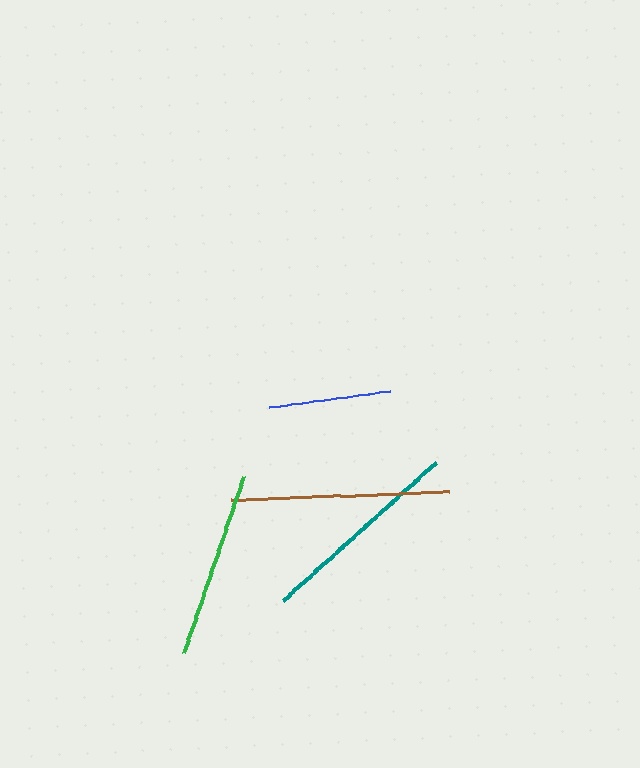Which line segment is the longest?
The brown line is the longest at approximately 218 pixels.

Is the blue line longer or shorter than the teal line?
The teal line is longer than the blue line.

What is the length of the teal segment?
The teal segment is approximately 206 pixels long.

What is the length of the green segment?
The green segment is approximately 187 pixels long.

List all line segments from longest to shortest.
From longest to shortest: brown, teal, green, blue.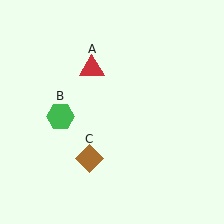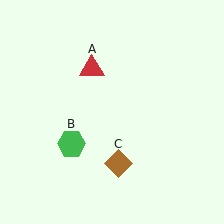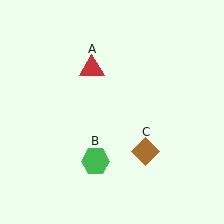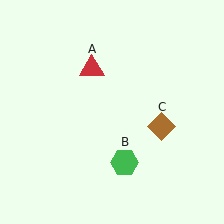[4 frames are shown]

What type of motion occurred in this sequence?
The green hexagon (object B), brown diamond (object C) rotated counterclockwise around the center of the scene.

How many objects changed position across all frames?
2 objects changed position: green hexagon (object B), brown diamond (object C).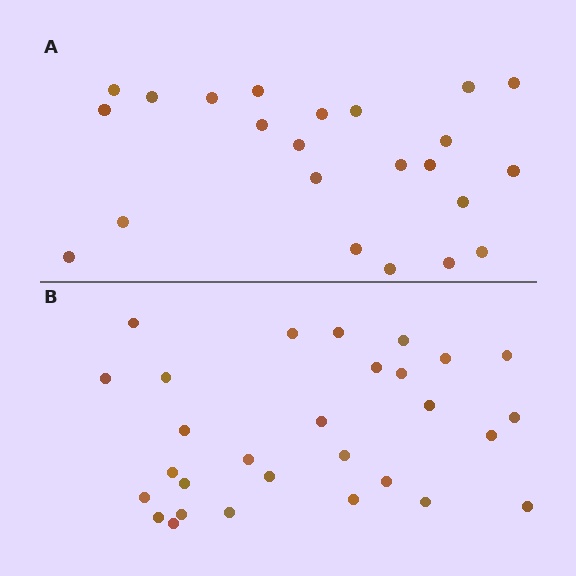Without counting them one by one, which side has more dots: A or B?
Region B (the bottom region) has more dots.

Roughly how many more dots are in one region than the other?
Region B has about 6 more dots than region A.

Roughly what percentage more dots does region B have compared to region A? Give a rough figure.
About 25% more.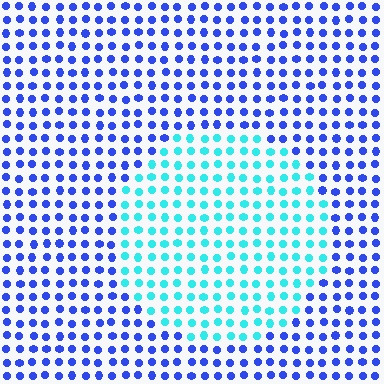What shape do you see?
I see a circle.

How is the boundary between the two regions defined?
The boundary is defined purely by a slight shift in hue (about 52 degrees). Spacing, size, and orientation are identical on both sides.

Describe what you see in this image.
The image is filled with small blue elements in a uniform arrangement. A circle-shaped region is visible where the elements are tinted to a slightly different hue, forming a subtle color boundary.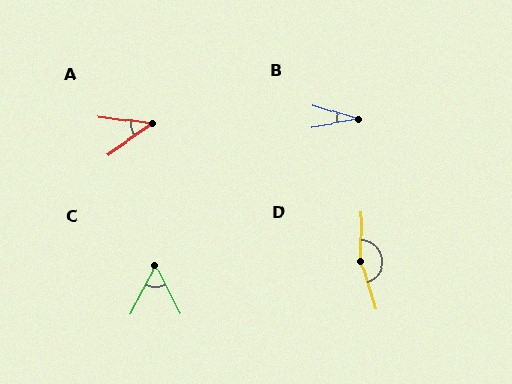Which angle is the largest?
D, at approximately 161 degrees.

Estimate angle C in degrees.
Approximately 55 degrees.